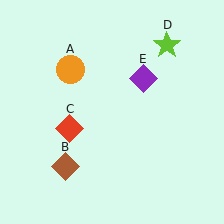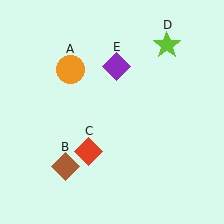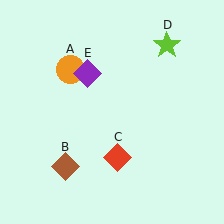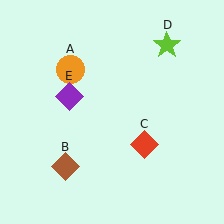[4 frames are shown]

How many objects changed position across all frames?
2 objects changed position: red diamond (object C), purple diamond (object E).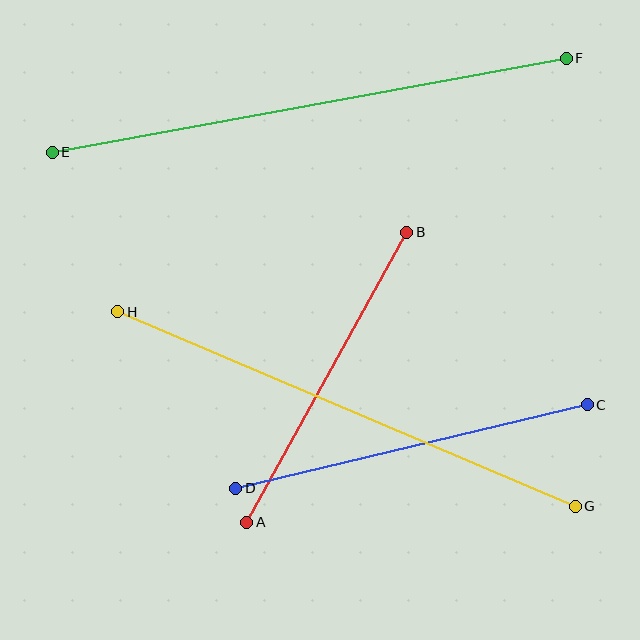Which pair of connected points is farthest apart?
Points E and F are farthest apart.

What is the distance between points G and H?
The distance is approximately 497 pixels.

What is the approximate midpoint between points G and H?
The midpoint is at approximately (346, 409) pixels.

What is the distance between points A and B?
The distance is approximately 331 pixels.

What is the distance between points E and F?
The distance is approximately 523 pixels.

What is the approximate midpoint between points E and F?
The midpoint is at approximately (309, 105) pixels.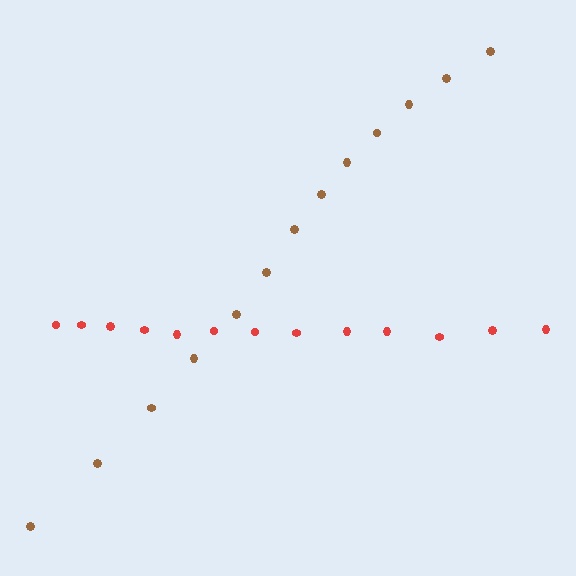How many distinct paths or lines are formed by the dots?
There are 2 distinct paths.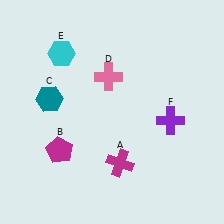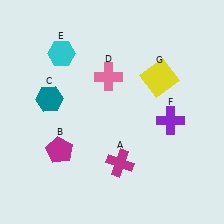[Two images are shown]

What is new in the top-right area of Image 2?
A yellow square (G) was added in the top-right area of Image 2.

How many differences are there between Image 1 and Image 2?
There is 1 difference between the two images.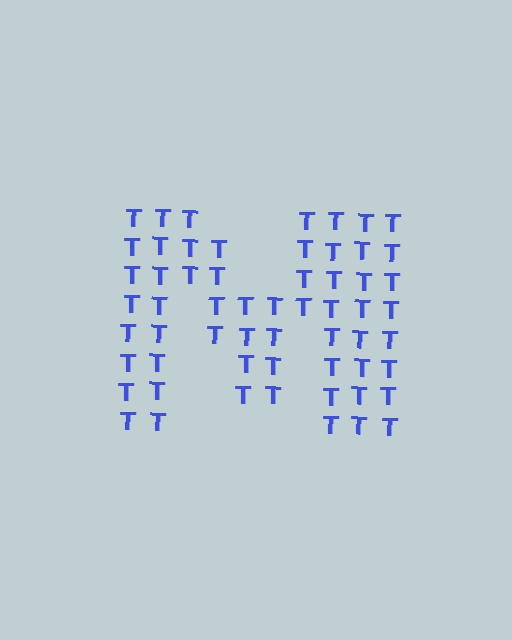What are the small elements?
The small elements are letter T's.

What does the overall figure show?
The overall figure shows the letter M.